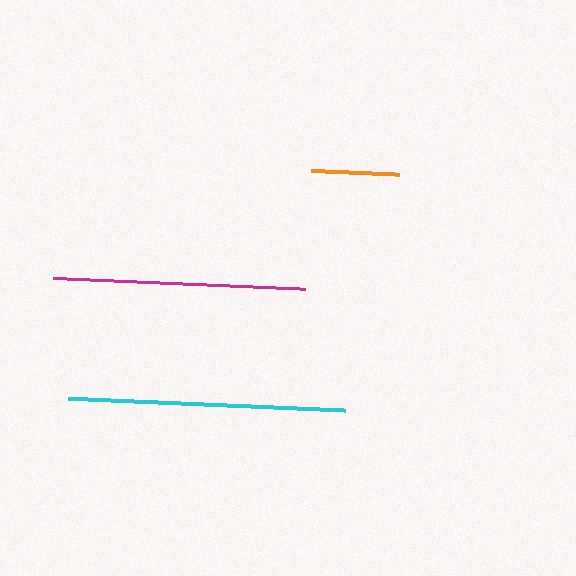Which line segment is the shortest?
The orange line is the shortest at approximately 87 pixels.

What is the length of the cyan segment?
The cyan segment is approximately 276 pixels long.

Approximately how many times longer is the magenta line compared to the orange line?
The magenta line is approximately 2.9 times the length of the orange line.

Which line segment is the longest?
The cyan line is the longest at approximately 276 pixels.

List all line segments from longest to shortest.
From longest to shortest: cyan, magenta, orange.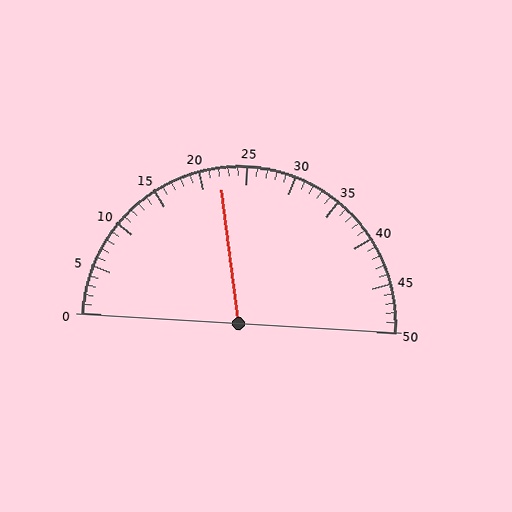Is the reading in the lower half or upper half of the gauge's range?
The reading is in the lower half of the range (0 to 50).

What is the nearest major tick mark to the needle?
The nearest major tick mark is 20.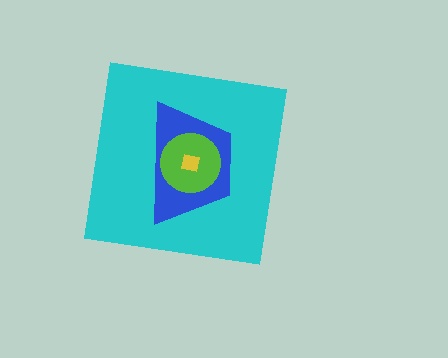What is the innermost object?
The yellow square.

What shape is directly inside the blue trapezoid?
The lime circle.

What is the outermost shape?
The cyan square.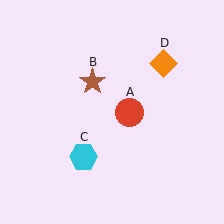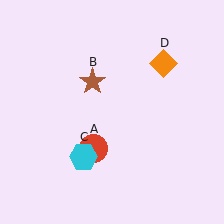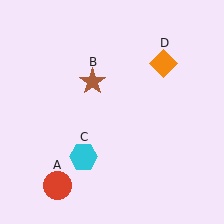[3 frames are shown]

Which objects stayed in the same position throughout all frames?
Brown star (object B) and cyan hexagon (object C) and orange diamond (object D) remained stationary.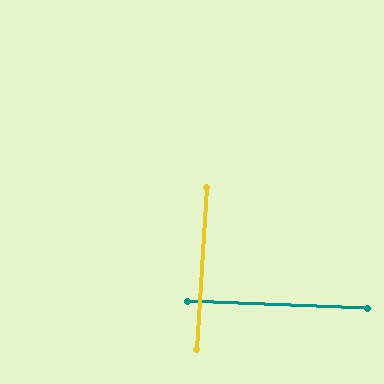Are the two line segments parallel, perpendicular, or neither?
Perpendicular — they meet at approximately 89°.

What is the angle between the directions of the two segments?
Approximately 89 degrees.